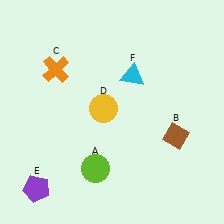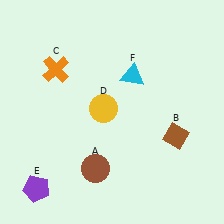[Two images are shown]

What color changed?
The circle (A) changed from lime in Image 1 to brown in Image 2.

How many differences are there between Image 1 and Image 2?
There is 1 difference between the two images.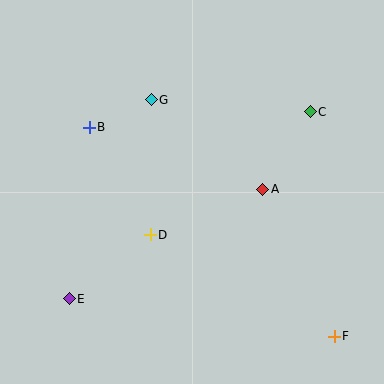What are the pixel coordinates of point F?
Point F is at (334, 336).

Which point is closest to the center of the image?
Point D at (150, 235) is closest to the center.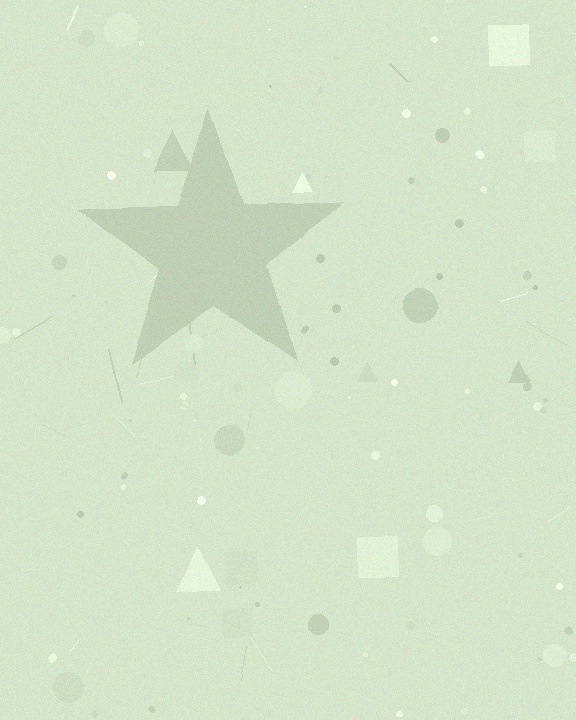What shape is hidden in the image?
A star is hidden in the image.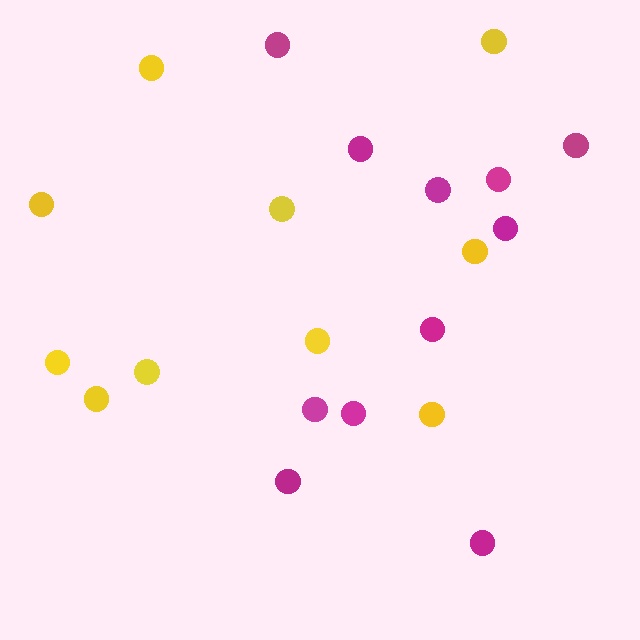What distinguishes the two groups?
There are 2 groups: one group of yellow circles (10) and one group of magenta circles (11).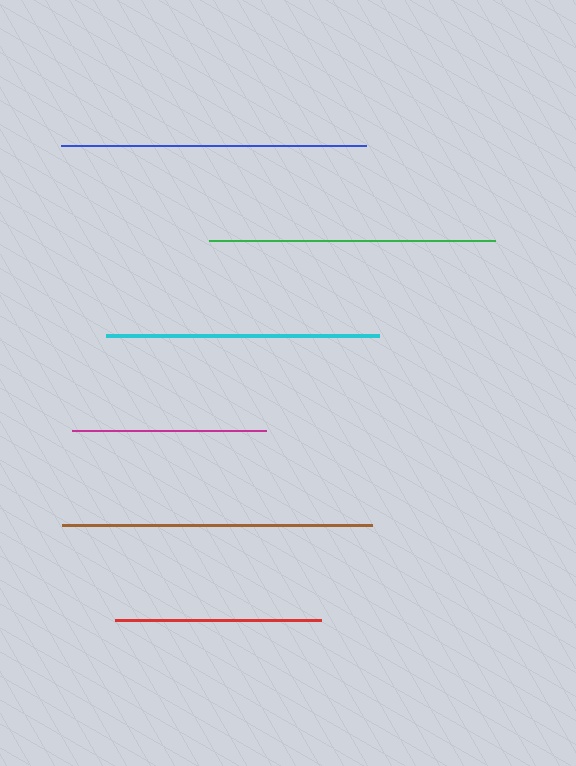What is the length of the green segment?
The green segment is approximately 286 pixels long.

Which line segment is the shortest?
The magenta line is the shortest at approximately 193 pixels.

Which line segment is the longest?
The brown line is the longest at approximately 310 pixels.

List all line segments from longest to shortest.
From longest to shortest: brown, blue, green, cyan, red, magenta.